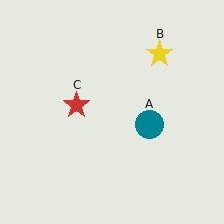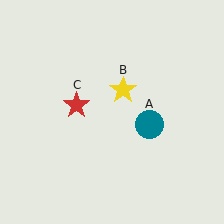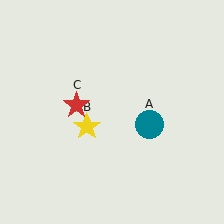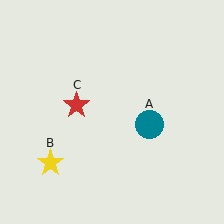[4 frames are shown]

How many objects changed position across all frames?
1 object changed position: yellow star (object B).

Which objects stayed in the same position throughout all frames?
Teal circle (object A) and red star (object C) remained stationary.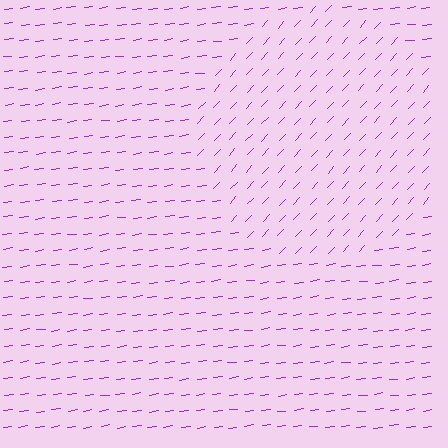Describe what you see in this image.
The image is filled with small purple line segments. A circle region in the image has lines oriented differently from the surrounding lines, creating a visible texture boundary.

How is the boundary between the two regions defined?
The boundary is defined purely by a change in line orientation (approximately 39 degrees difference). All lines are the same color and thickness.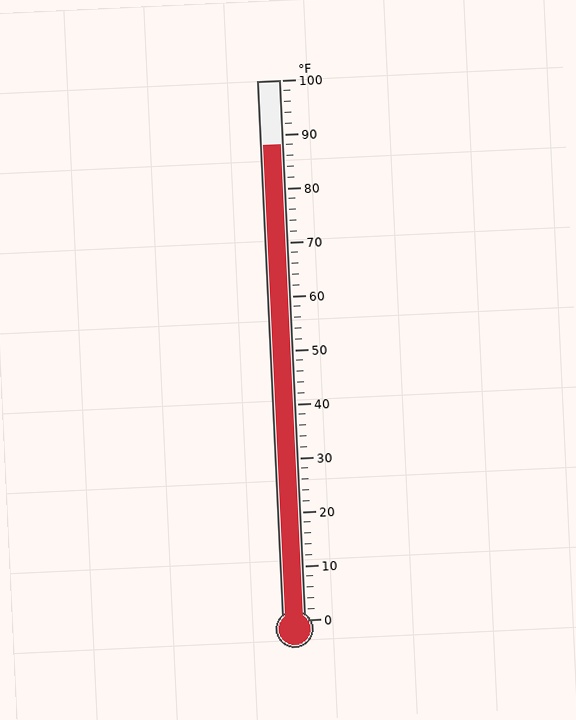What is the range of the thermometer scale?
The thermometer scale ranges from 0°F to 100°F.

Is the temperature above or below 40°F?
The temperature is above 40°F.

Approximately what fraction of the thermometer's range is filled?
The thermometer is filled to approximately 90% of its range.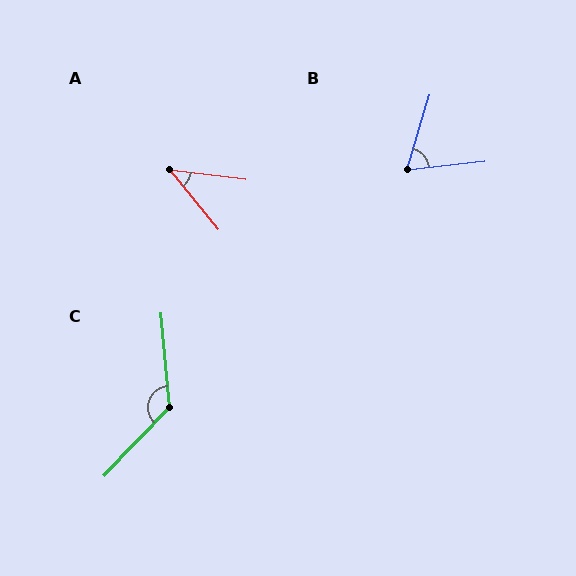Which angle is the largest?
C, at approximately 131 degrees.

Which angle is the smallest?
A, at approximately 43 degrees.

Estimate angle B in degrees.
Approximately 67 degrees.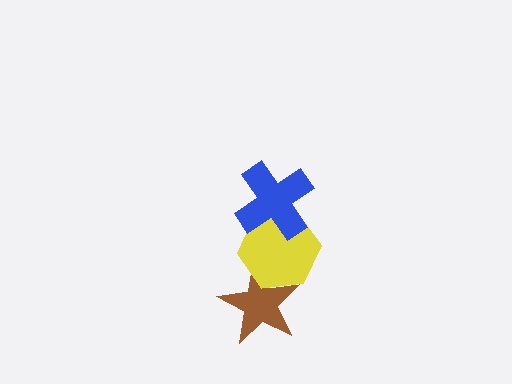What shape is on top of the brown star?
The yellow hexagon is on top of the brown star.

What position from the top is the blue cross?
The blue cross is 1st from the top.